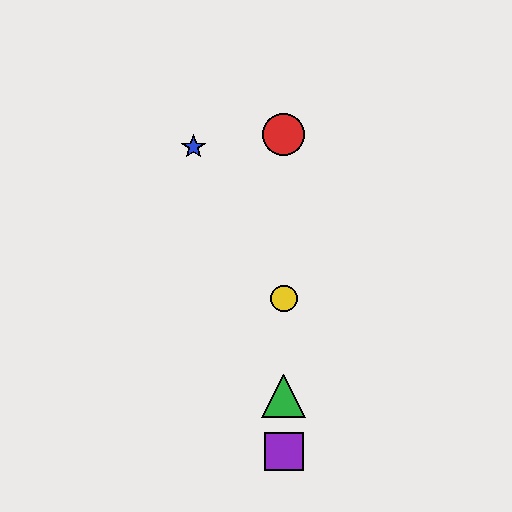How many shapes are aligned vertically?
4 shapes (the red circle, the green triangle, the yellow circle, the purple square) are aligned vertically.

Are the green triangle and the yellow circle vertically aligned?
Yes, both are at x≈284.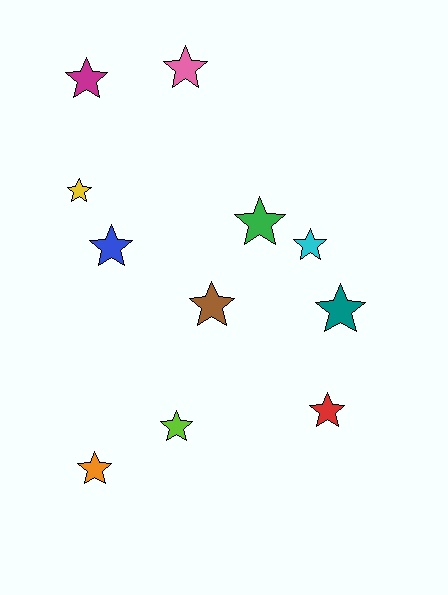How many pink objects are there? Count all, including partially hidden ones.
There is 1 pink object.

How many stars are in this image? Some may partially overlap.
There are 11 stars.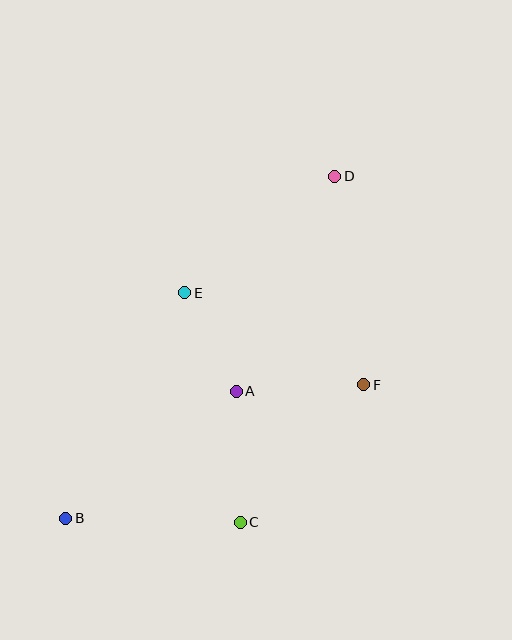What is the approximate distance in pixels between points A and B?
The distance between A and B is approximately 212 pixels.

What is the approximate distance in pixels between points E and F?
The distance between E and F is approximately 201 pixels.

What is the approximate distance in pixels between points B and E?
The distance between B and E is approximately 255 pixels.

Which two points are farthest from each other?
Points B and D are farthest from each other.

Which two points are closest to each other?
Points A and E are closest to each other.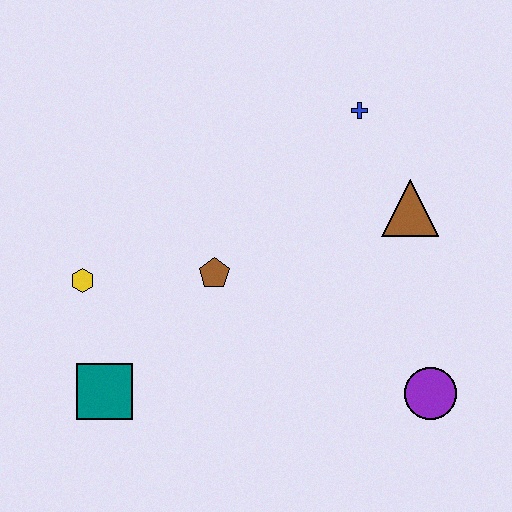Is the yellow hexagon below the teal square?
No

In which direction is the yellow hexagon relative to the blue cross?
The yellow hexagon is to the left of the blue cross.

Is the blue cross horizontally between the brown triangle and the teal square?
Yes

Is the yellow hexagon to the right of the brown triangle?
No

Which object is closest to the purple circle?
The brown triangle is closest to the purple circle.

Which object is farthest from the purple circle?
The yellow hexagon is farthest from the purple circle.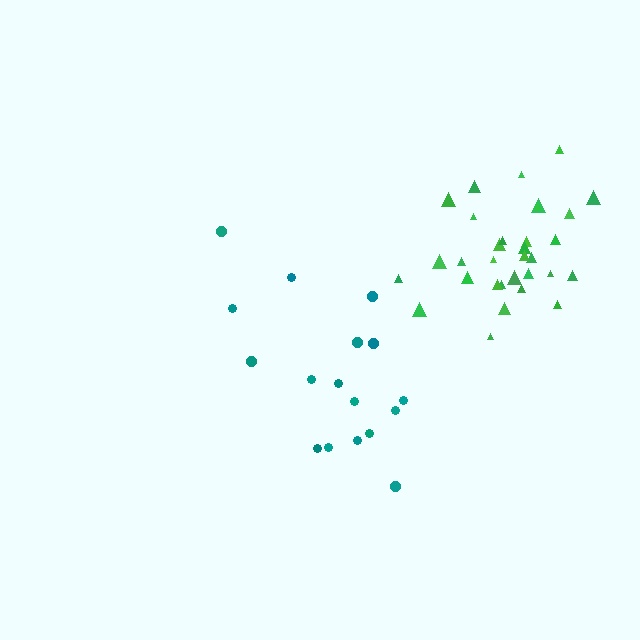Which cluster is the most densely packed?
Green.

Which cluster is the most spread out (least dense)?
Teal.